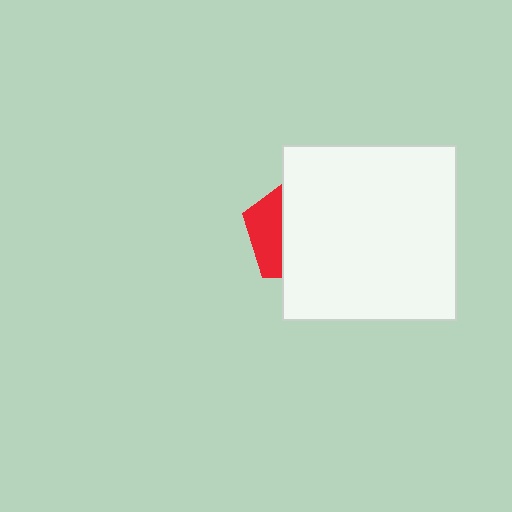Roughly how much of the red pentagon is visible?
A small part of it is visible (roughly 31%).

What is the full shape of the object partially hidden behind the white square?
The partially hidden object is a red pentagon.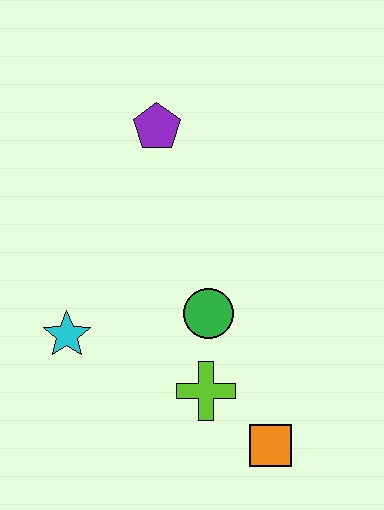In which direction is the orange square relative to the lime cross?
The orange square is to the right of the lime cross.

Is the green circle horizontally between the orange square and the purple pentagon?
Yes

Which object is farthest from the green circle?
The purple pentagon is farthest from the green circle.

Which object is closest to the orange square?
The lime cross is closest to the orange square.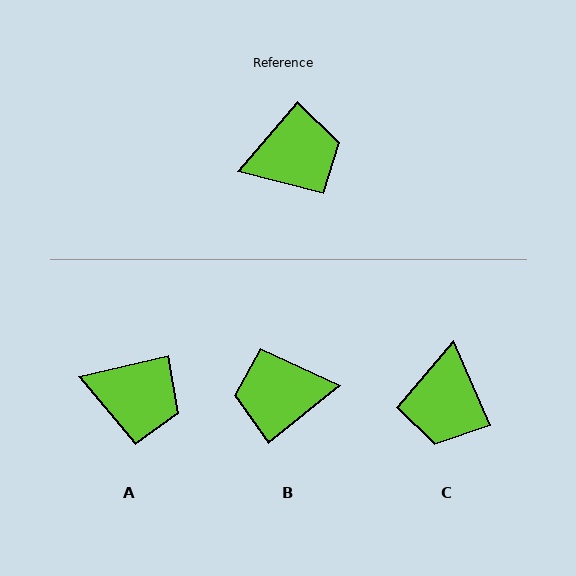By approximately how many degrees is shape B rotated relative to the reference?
Approximately 170 degrees counter-clockwise.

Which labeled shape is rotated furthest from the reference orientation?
B, about 170 degrees away.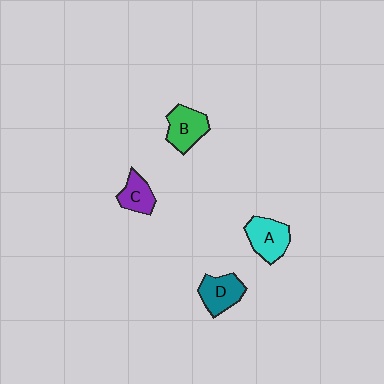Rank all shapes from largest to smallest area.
From largest to smallest: A (cyan), B (green), D (teal), C (purple).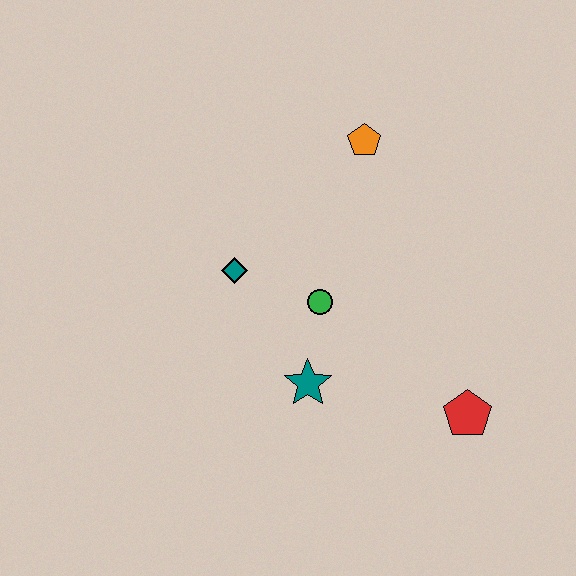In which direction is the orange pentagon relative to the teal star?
The orange pentagon is above the teal star.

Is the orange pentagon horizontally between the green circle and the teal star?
No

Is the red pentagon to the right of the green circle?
Yes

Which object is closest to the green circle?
The teal star is closest to the green circle.